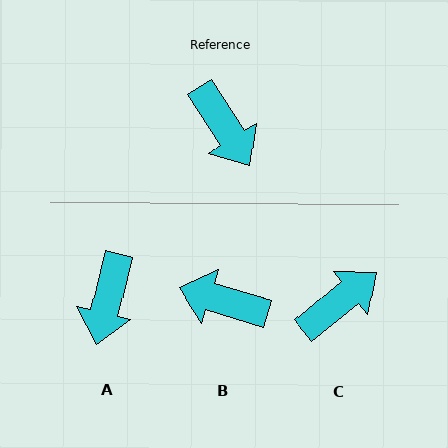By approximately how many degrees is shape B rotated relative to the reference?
Approximately 139 degrees clockwise.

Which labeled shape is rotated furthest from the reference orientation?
B, about 139 degrees away.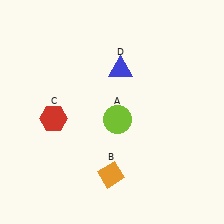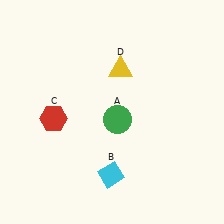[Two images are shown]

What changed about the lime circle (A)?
In Image 1, A is lime. In Image 2, it changed to green.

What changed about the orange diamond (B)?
In Image 1, B is orange. In Image 2, it changed to cyan.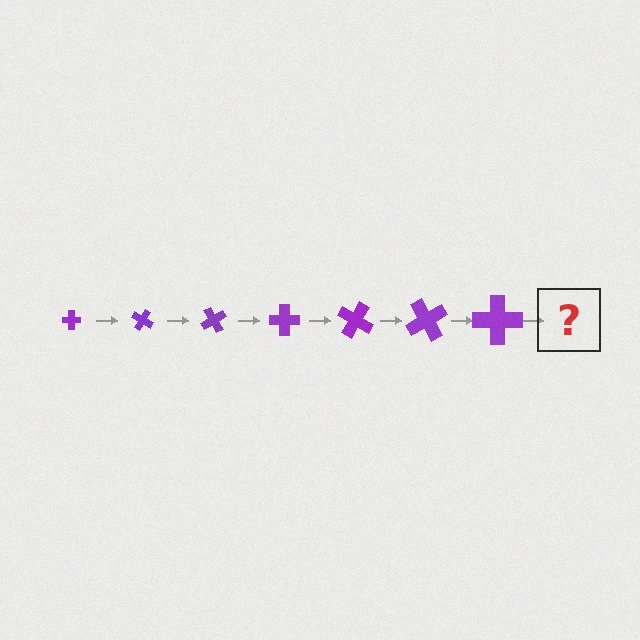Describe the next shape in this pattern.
It should be a cross, larger than the previous one and rotated 210 degrees from the start.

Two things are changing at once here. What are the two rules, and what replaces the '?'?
The two rules are that the cross grows larger each step and it rotates 30 degrees each step. The '?' should be a cross, larger than the previous one and rotated 210 degrees from the start.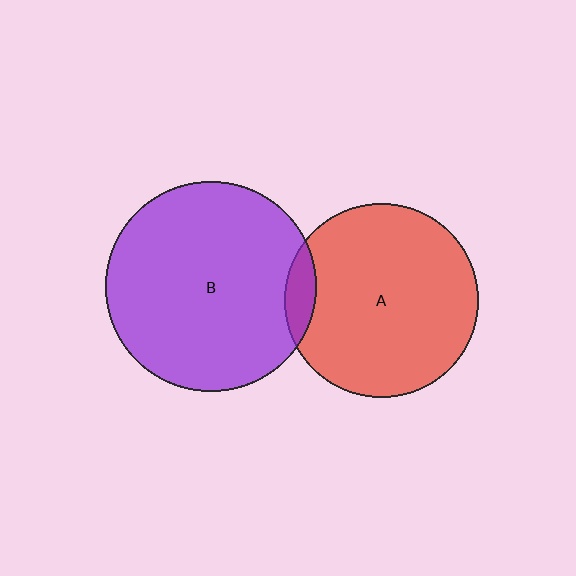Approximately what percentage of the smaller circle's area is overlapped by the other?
Approximately 10%.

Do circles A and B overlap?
Yes.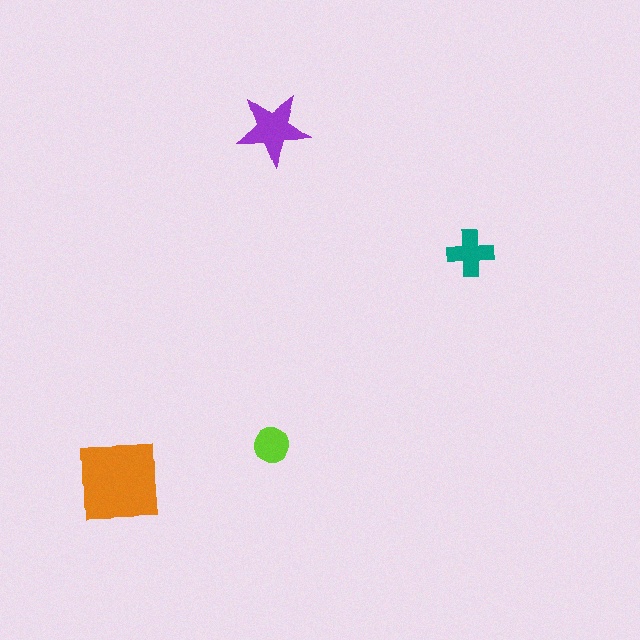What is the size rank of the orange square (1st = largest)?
1st.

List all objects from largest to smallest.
The orange square, the purple star, the teal cross, the lime circle.